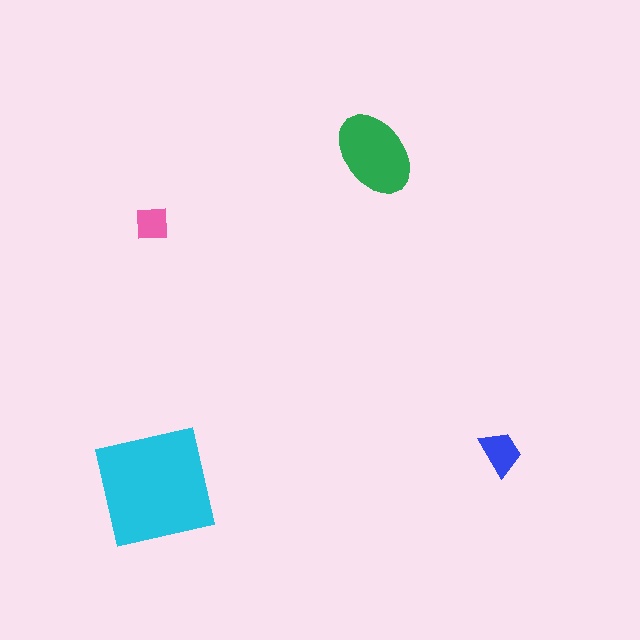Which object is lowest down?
The cyan square is bottommost.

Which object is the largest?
The cyan square.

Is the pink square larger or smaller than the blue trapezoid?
Smaller.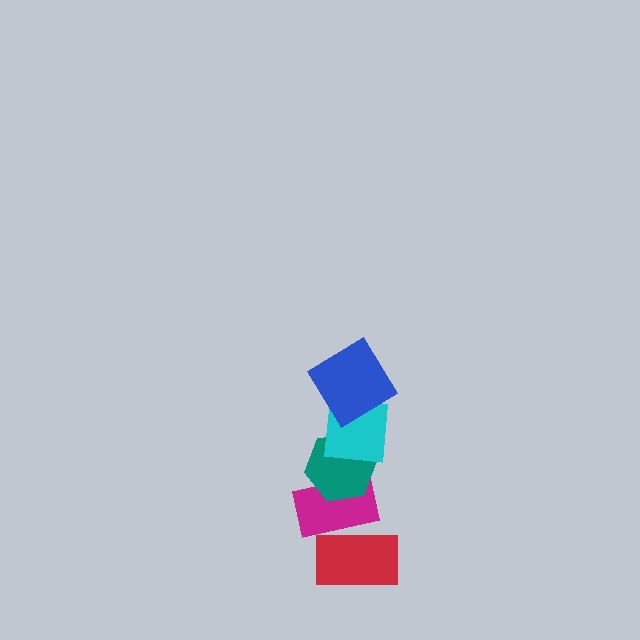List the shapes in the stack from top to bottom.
From top to bottom: the blue diamond, the cyan square, the teal hexagon, the magenta rectangle, the red rectangle.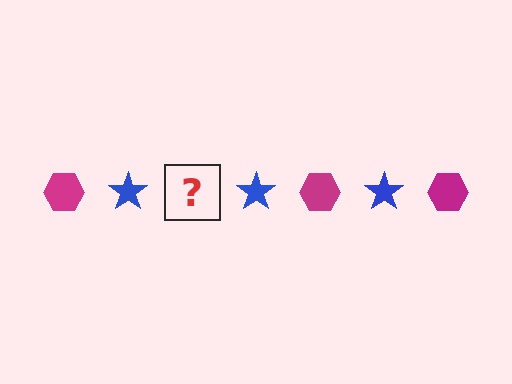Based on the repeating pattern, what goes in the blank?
The blank should be a magenta hexagon.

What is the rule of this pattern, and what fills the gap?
The rule is that the pattern alternates between magenta hexagon and blue star. The gap should be filled with a magenta hexagon.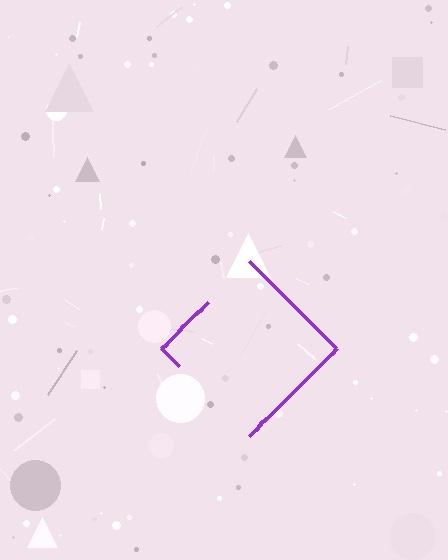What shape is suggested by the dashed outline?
The dashed outline suggests a diamond.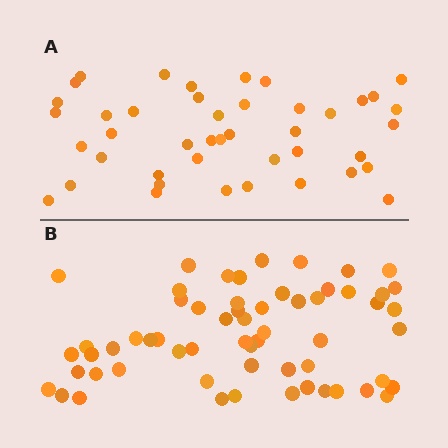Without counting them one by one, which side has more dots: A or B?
Region B (the bottom region) has more dots.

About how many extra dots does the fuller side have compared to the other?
Region B has approximately 15 more dots than region A.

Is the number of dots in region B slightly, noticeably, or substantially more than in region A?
Region B has noticeably more, but not dramatically so. The ratio is roughly 1.4 to 1.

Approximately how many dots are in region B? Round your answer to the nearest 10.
About 60 dots.